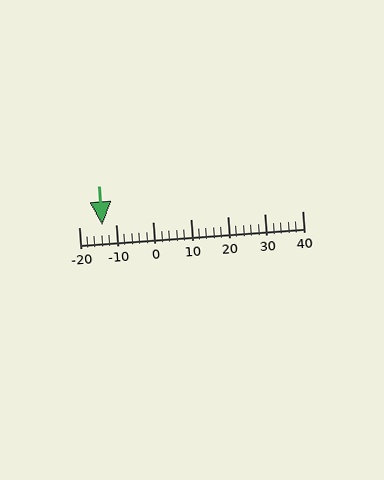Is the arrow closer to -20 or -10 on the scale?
The arrow is closer to -10.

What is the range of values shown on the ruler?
The ruler shows values from -20 to 40.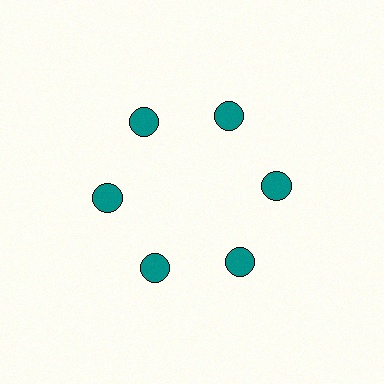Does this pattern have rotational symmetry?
Yes, this pattern has 6-fold rotational symmetry. It looks the same after rotating 60 degrees around the center.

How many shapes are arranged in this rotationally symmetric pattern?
There are 6 shapes, arranged in 6 groups of 1.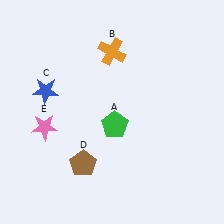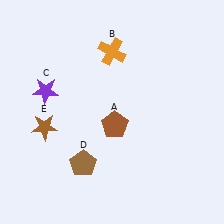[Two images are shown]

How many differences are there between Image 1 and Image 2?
There are 3 differences between the two images.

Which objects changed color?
A changed from green to brown. C changed from blue to purple. E changed from pink to brown.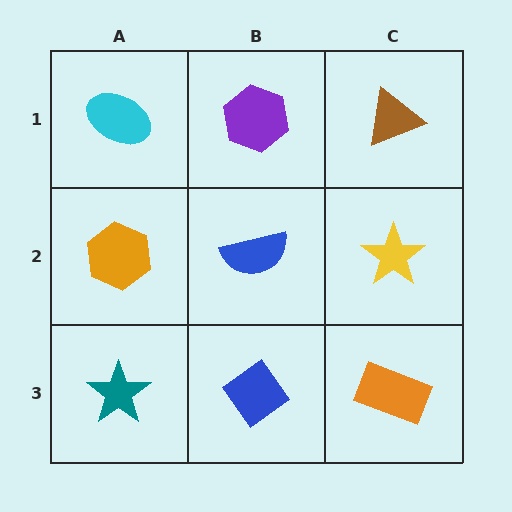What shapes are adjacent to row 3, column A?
An orange hexagon (row 2, column A), a blue diamond (row 3, column B).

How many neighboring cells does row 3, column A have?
2.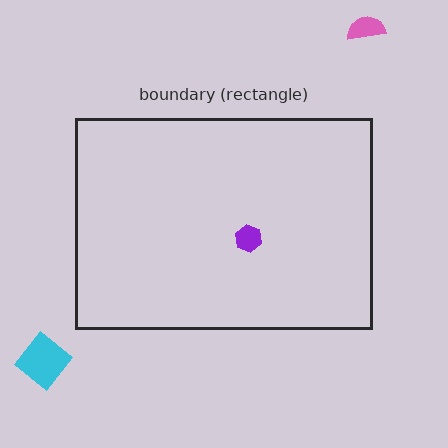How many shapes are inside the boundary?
1 inside, 2 outside.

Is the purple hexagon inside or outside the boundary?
Inside.